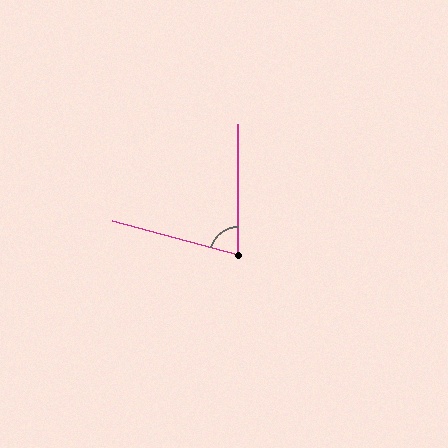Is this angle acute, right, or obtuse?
It is acute.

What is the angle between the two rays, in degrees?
Approximately 75 degrees.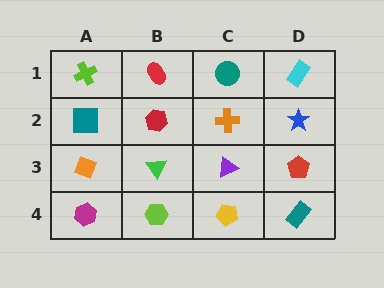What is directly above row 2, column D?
A cyan rectangle.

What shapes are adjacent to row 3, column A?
A teal square (row 2, column A), a magenta hexagon (row 4, column A), a green triangle (row 3, column B).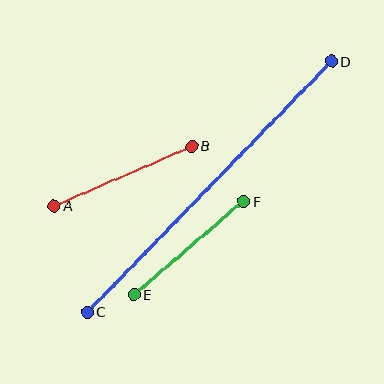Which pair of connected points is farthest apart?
Points C and D are farthest apart.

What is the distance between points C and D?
The distance is approximately 350 pixels.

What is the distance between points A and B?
The distance is approximately 150 pixels.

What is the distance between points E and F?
The distance is approximately 144 pixels.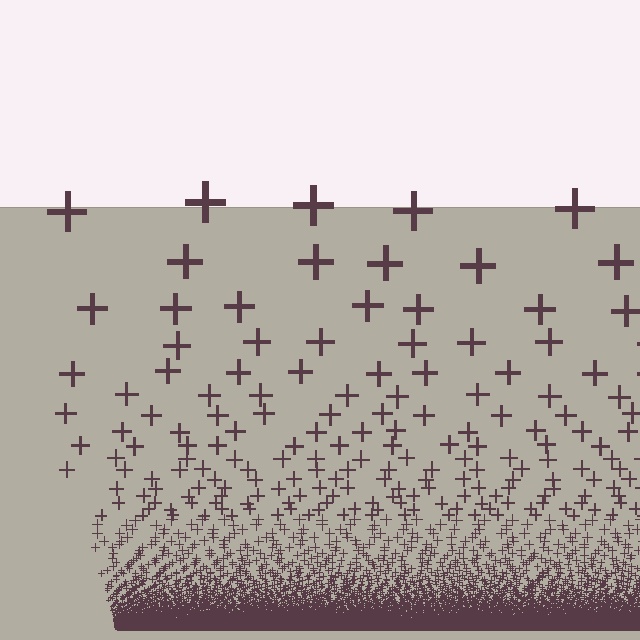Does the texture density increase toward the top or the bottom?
Density increases toward the bottom.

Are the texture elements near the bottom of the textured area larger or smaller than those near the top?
Smaller. The gradient is inverted — elements near the bottom are smaller and denser.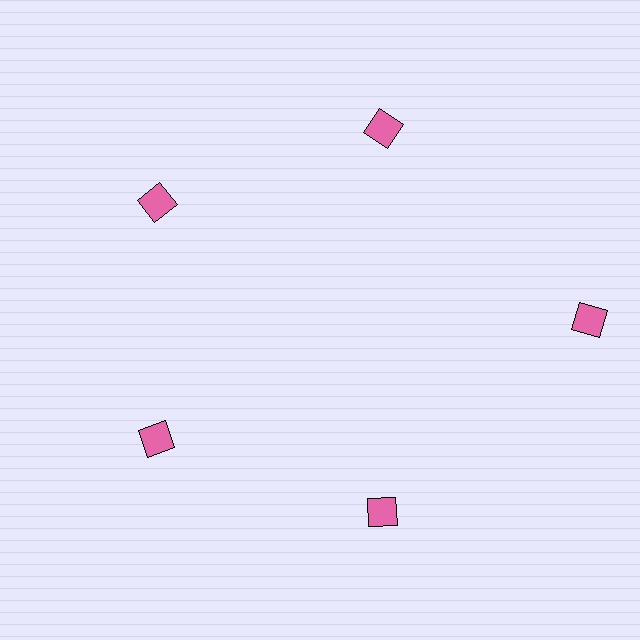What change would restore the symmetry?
The symmetry would be restored by moving it inward, back onto the ring so that all 5 diamonds sit at equal angles and equal distance from the center.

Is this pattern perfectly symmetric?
No. The 5 pink diamonds are arranged in a ring, but one element near the 3 o'clock position is pushed outward from the center, breaking the 5-fold rotational symmetry.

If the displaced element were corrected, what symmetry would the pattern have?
It would have 5-fold rotational symmetry — the pattern would map onto itself every 72 degrees.